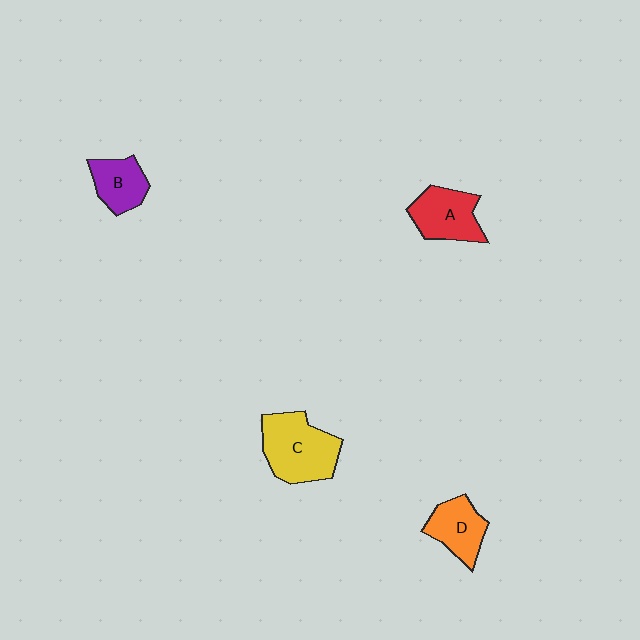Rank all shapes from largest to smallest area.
From largest to smallest: C (yellow), A (red), D (orange), B (purple).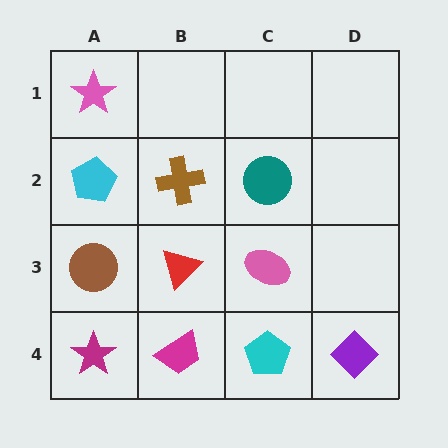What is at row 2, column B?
A brown cross.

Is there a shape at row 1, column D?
No, that cell is empty.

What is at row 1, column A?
A pink star.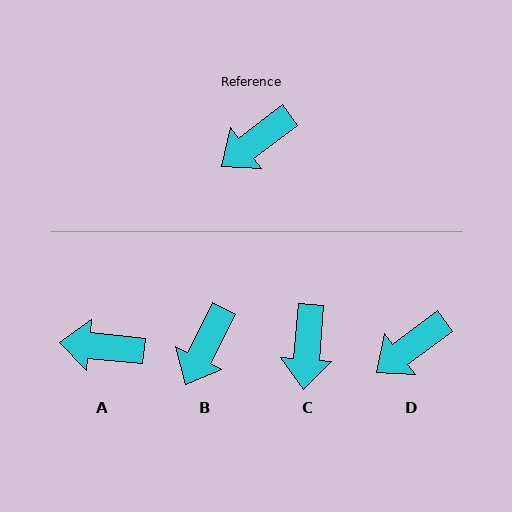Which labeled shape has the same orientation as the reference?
D.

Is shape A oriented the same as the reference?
No, it is off by about 42 degrees.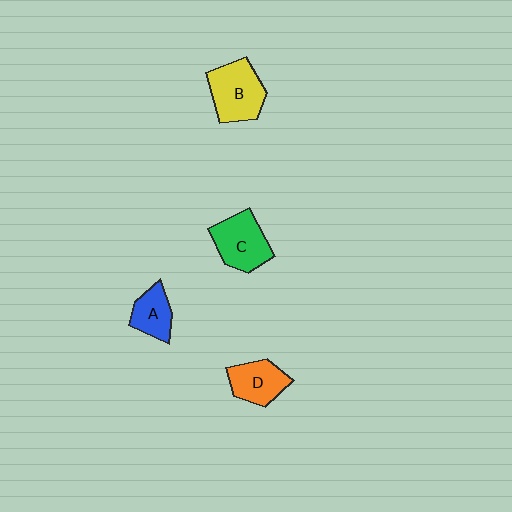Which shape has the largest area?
Shape B (yellow).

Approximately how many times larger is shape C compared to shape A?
Approximately 1.5 times.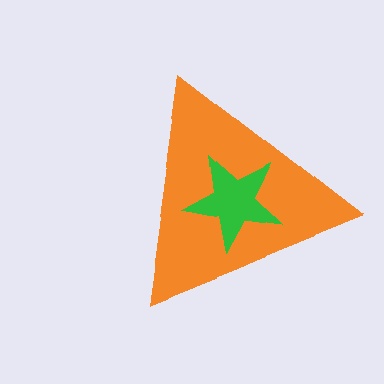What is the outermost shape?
The orange triangle.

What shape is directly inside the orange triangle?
The green star.